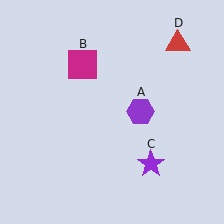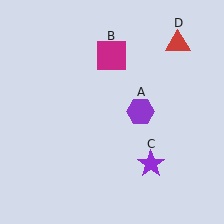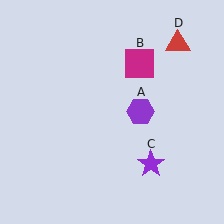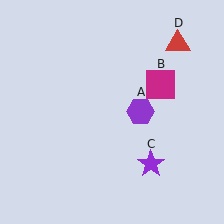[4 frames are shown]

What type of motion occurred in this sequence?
The magenta square (object B) rotated clockwise around the center of the scene.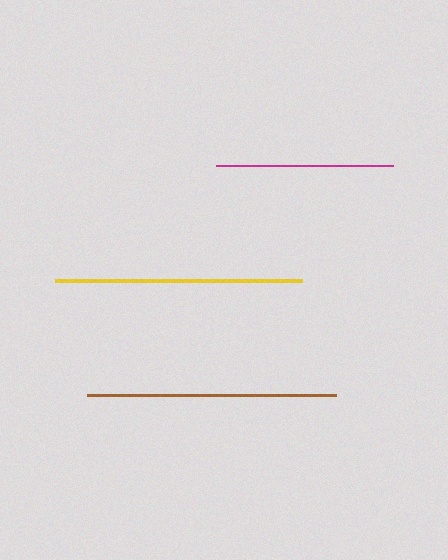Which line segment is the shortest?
The magenta line is the shortest at approximately 177 pixels.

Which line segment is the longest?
The brown line is the longest at approximately 249 pixels.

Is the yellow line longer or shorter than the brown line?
The brown line is longer than the yellow line.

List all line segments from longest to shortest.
From longest to shortest: brown, yellow, magenta.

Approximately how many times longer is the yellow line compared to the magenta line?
The yellow line is approximately 1.4 times the length of the magenta line.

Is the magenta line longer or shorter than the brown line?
The brown line is longer than the magenta line.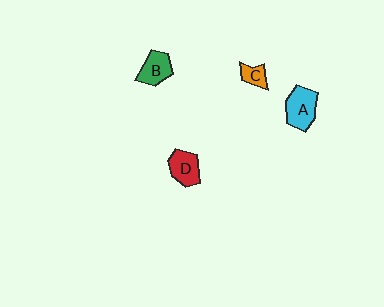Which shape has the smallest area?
Shape C (orange).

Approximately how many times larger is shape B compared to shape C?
Approximately 1.8 times.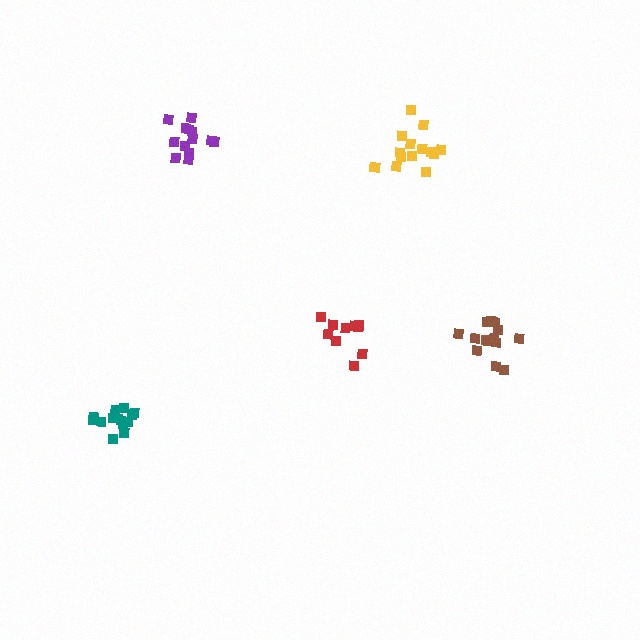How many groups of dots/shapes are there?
There are 5 groups.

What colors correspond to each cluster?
The clusters are colored: red, yellow, teal, purple, brown.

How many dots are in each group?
Group 1: 10 dots, Group 2: 14 dots, Group 3: 14 dots, Group 4: 13 dots, Group 5: 14 dots (65 total).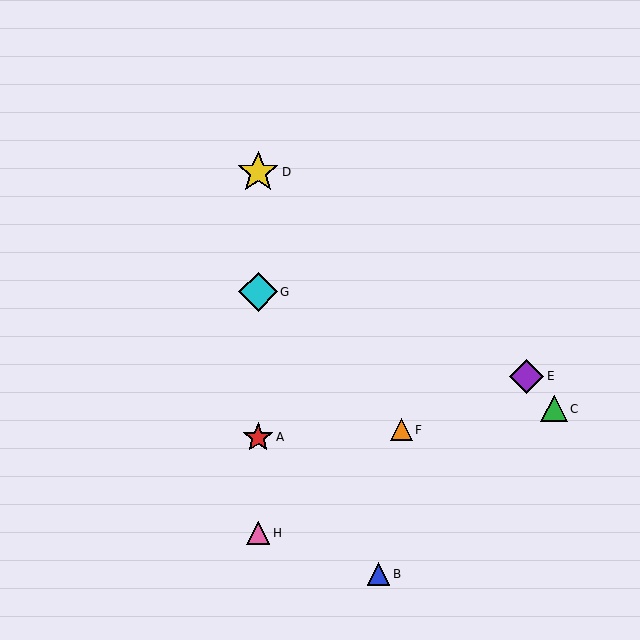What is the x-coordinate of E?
Object E is at x≈527.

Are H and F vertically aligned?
No, H is at x≈258 and F is at x≈402.